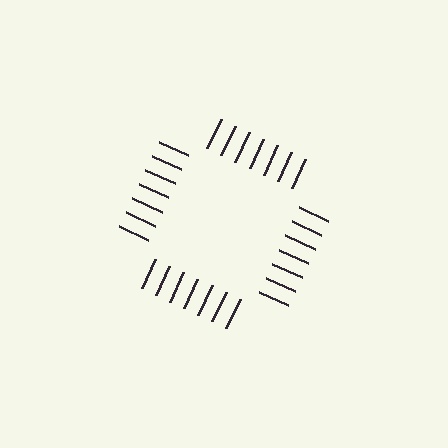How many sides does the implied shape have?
4 sides — the line-ends trace a square.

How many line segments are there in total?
28 — 7 along each of the 4 edges.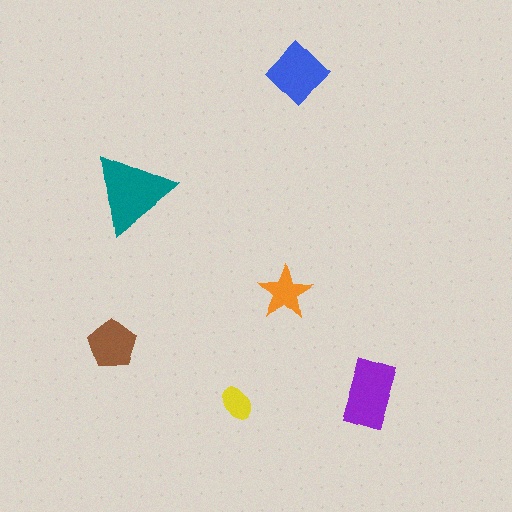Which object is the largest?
The teal triangle.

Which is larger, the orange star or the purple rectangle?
The purple rectangle.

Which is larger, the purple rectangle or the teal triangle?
The teal triangle.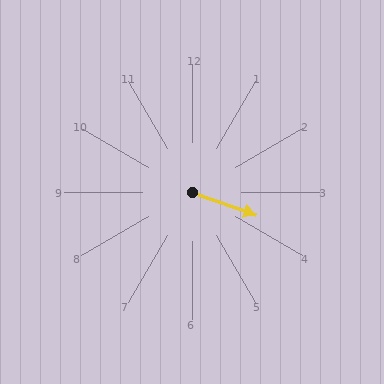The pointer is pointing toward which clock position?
Roughly 4 o'clock.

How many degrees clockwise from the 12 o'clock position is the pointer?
Approximately 110 degrees.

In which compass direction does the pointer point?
East.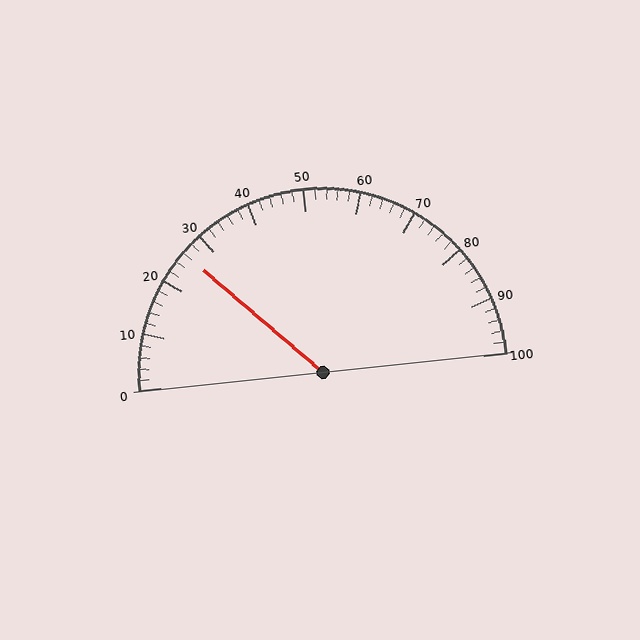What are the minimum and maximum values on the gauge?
The gauge ranges from 0 to 100.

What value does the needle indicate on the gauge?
The needle indicates approximately 26.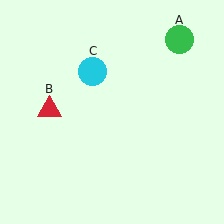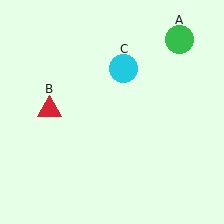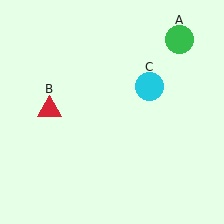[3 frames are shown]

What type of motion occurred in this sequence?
The cyan circle (object C) rotated clockwise around the center of the scene.